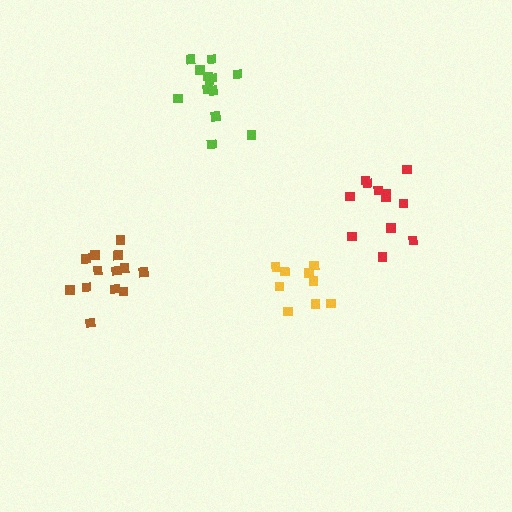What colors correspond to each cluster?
The clusters are colored: yellow, red, brown, lime.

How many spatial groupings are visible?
There are 4 spatial groupings.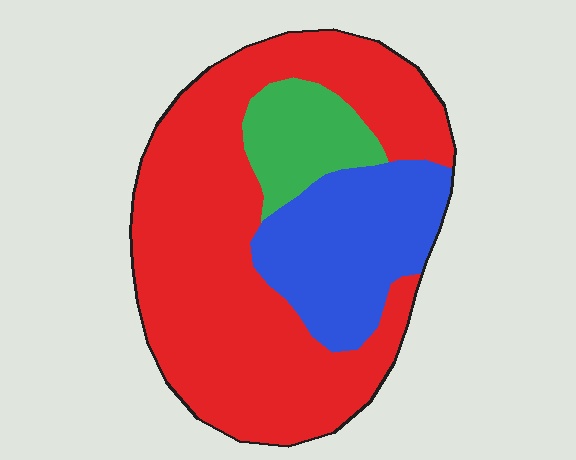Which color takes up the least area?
Green, at roughly 10%.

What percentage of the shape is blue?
Blue takes up about one quarter (1/4) of the shape.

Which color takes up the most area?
Red, at roughly 65%.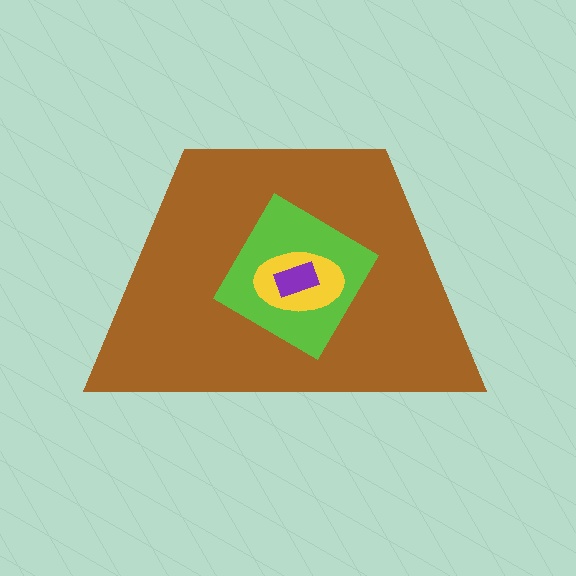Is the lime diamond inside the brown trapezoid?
Yes.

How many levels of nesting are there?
4.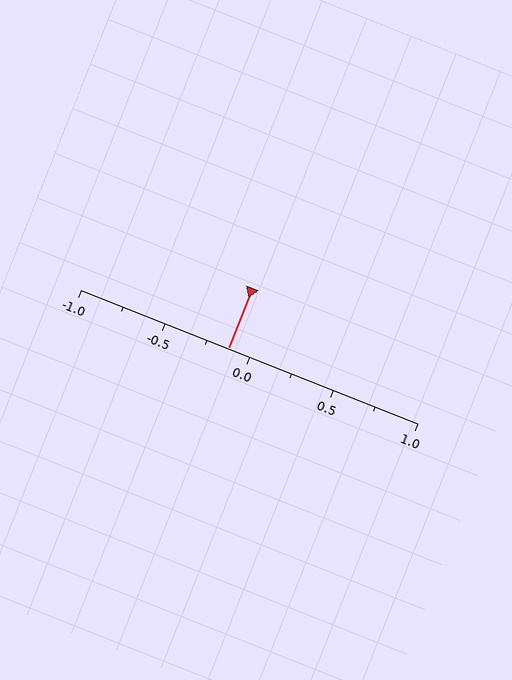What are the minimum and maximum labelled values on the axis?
The axis runs from -1.0 to 1.0.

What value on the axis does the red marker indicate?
The marker indicates approximately -0.12.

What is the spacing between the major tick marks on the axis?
The major ticks are spaced 0.5 apart.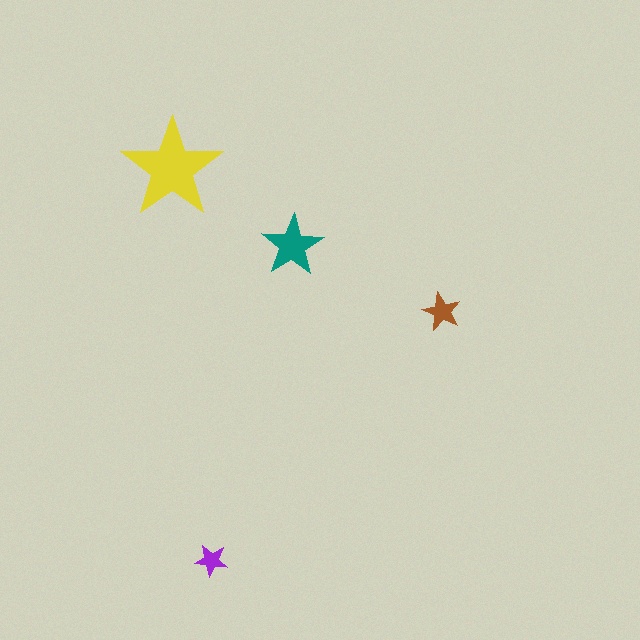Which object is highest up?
The yellow star is topmost.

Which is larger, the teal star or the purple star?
The teal one.